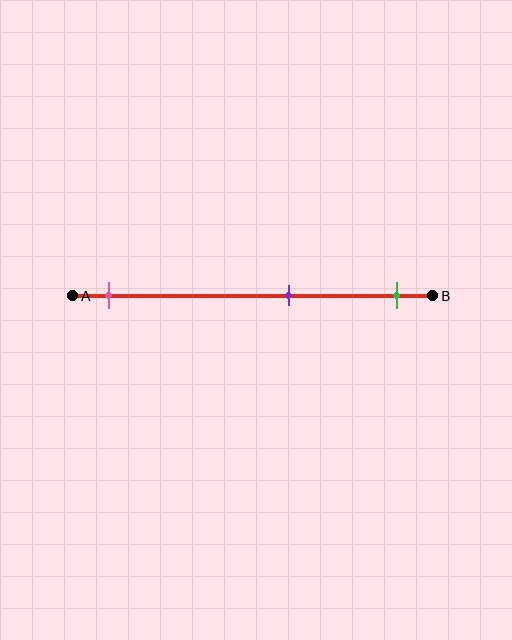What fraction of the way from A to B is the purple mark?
The purple mark is approximately 60% (0.6) of the way from A to B.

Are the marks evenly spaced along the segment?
No, the marks are not evenly spaced.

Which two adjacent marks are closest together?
The purple and green marks are the closest adjacent pair.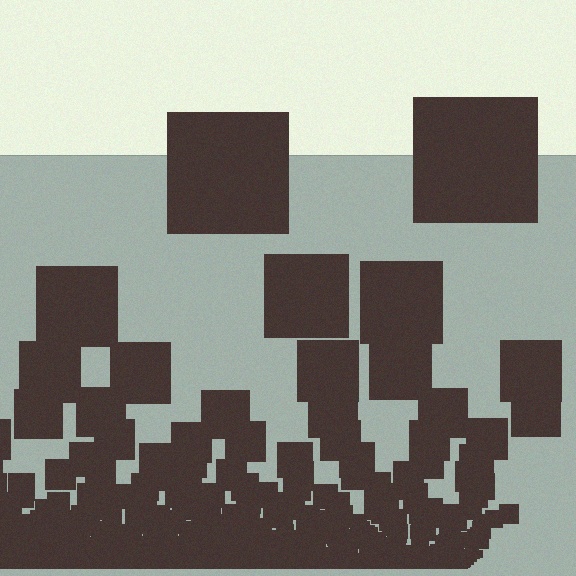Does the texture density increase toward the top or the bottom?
Density increases toward the bottom.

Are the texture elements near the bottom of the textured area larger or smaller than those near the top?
Smaller. The gradient is inverted — elements near the bottom are smaller and denser.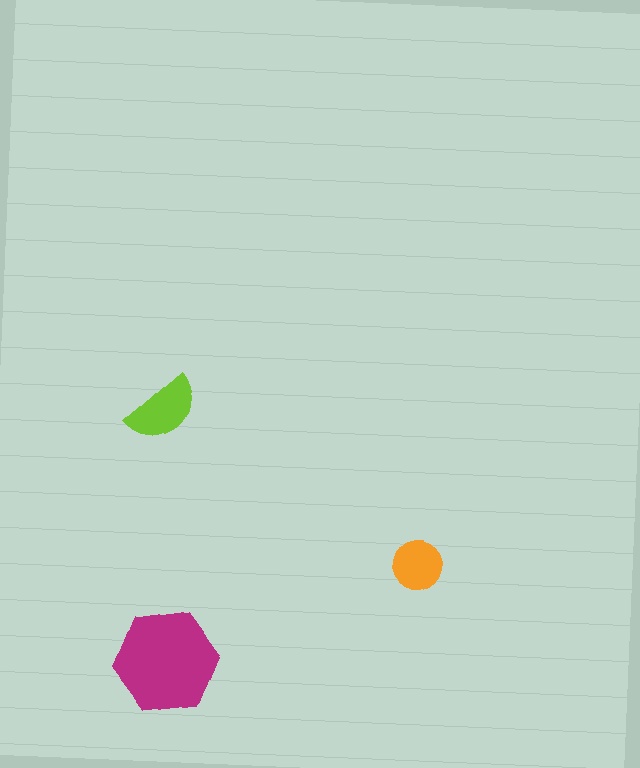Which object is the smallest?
The orange circle.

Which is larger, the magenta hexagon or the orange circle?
The magenta hexagon.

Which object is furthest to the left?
The lime semicircle is leftmost.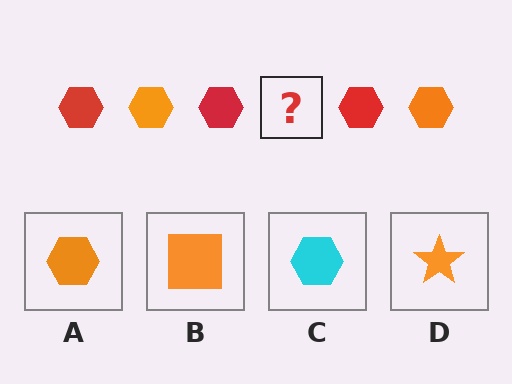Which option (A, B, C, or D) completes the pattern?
A.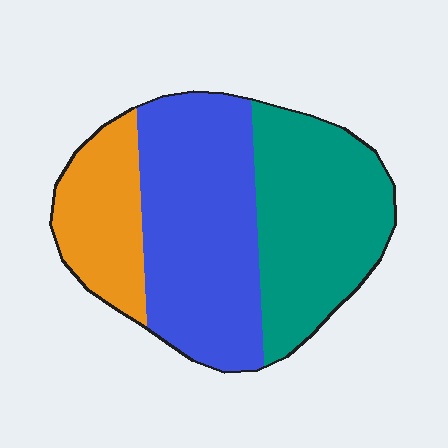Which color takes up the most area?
Blue, at roughly 45%.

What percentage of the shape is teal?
Teal covers 37% of the shape.